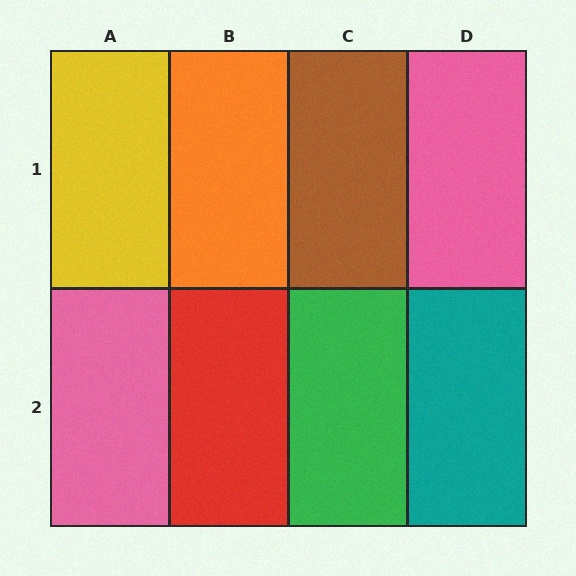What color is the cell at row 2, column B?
Red.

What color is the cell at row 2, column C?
Green.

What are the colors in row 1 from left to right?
Yellow, orange, brown, pink.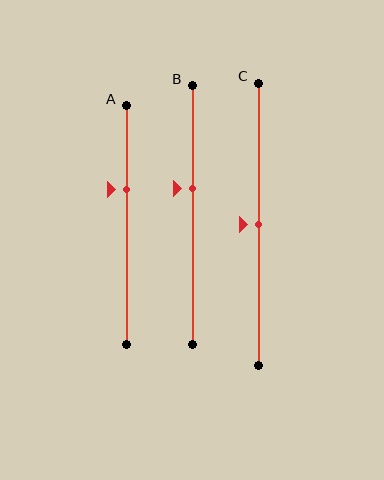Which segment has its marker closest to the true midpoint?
Segment C has its marker closest to the true midpoint.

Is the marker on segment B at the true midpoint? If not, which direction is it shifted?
No, the marker on segment B is shifted upward by about 10% of the segment length.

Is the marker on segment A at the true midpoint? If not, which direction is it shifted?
No, the marker on segment A is shifted upward by about 15% of the segment length.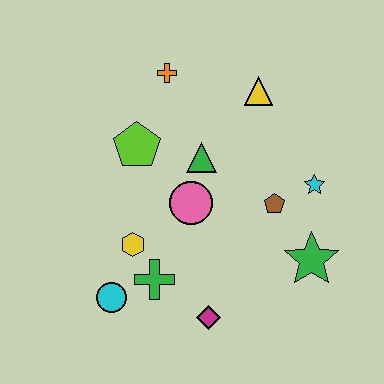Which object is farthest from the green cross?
The yellow triangle is farthest from the green cross.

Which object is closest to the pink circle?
The green triangle is closest to the pink circle.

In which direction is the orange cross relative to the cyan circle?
The orange cross is above the cyan circle.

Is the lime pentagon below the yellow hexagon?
No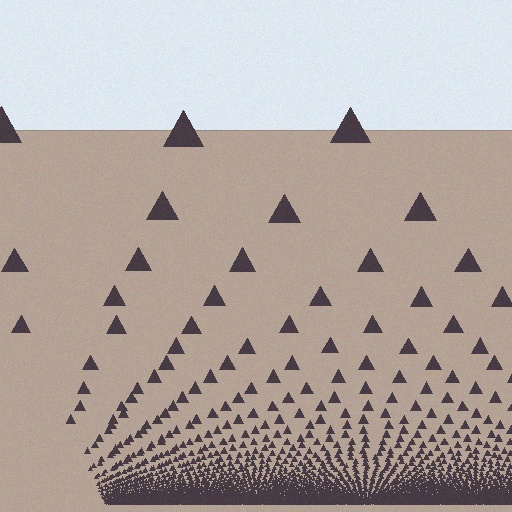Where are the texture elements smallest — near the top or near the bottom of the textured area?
Near the bottom.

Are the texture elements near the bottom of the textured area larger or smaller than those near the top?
Smaller. The gradient is inverted — elements near the bottom are smaller and denser.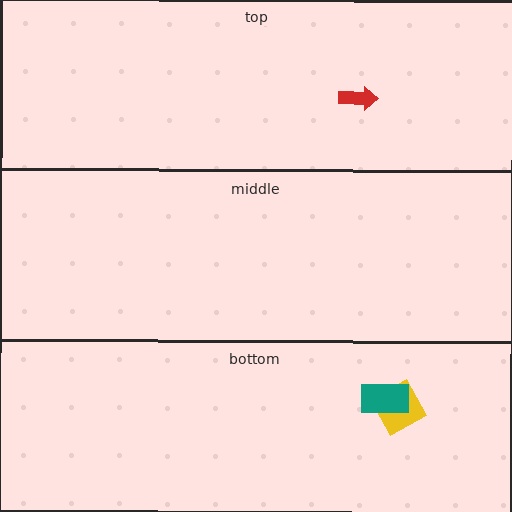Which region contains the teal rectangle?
The bottom region.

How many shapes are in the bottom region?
2.